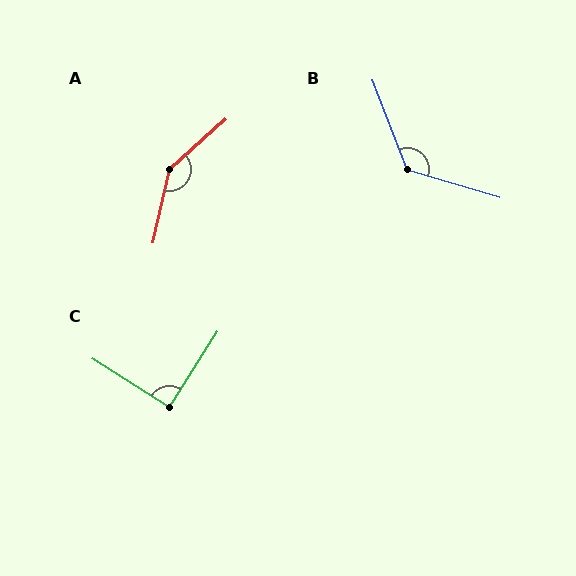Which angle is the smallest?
C, at approximately 90 degrees.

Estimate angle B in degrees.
Approximately 128 degrees.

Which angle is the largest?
A, at approximately 144 degrees.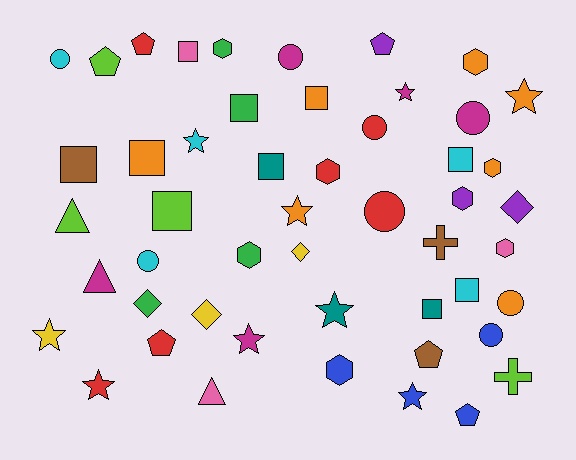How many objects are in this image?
There are 50 objects.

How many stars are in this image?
There are 9 stars.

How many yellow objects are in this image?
There are 3 yellow objects.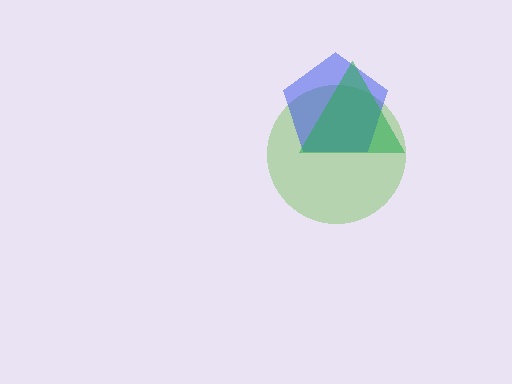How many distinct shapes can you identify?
There are 3 distinct shapes: a lime circle, a blue pentagon, a green triangle.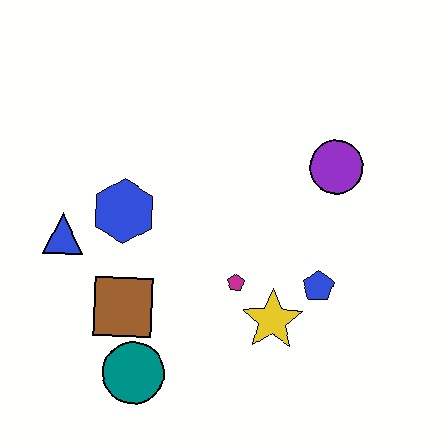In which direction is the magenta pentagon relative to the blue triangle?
The magenta pentagon is to the right of the blue triangle.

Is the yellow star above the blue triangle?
No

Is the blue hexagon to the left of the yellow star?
Yes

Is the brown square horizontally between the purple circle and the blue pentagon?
No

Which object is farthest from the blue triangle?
The purple circle is farthest from the blue triangle.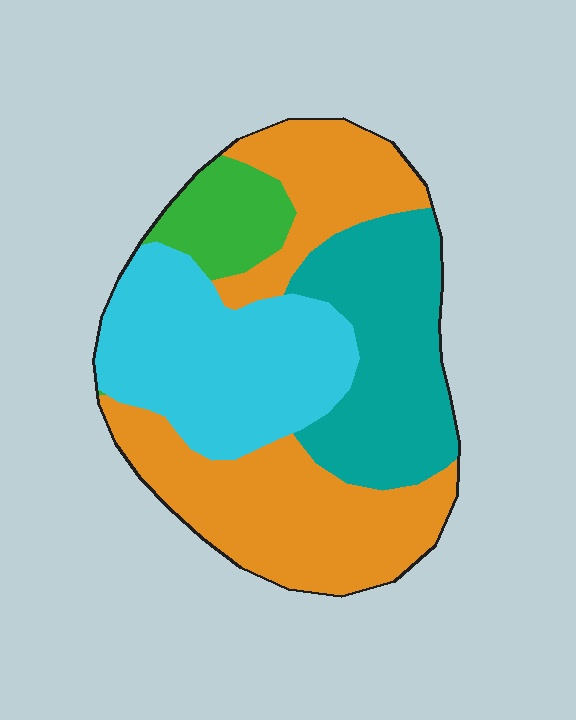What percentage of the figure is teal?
Teal takes up between a sixth and a third of the figure.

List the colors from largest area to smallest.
From largest to smallest: orange, cyan, teal, green.